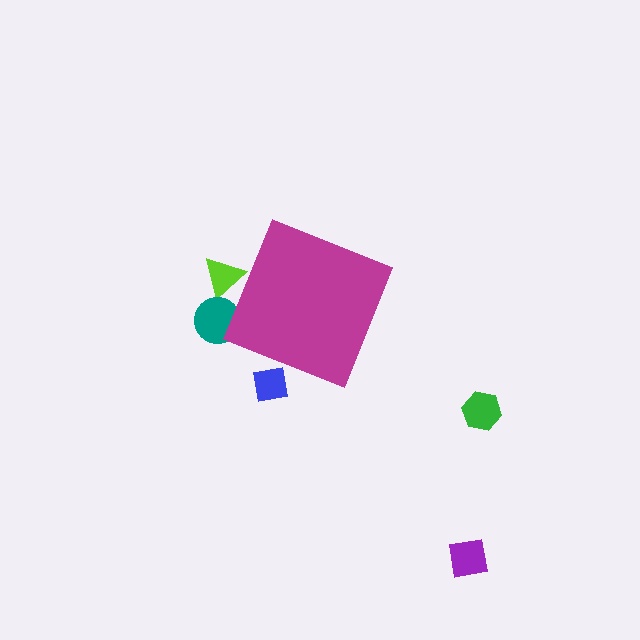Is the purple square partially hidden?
No, the purple square is fully visible.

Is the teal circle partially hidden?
Yes, the teal circle is partially hidden behind the magenta diamond.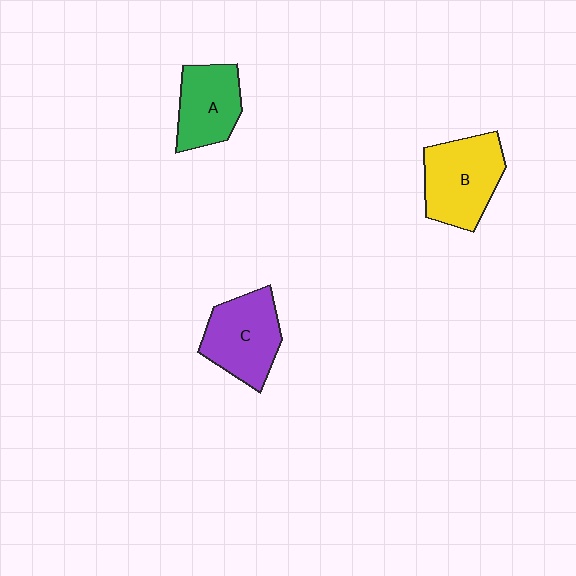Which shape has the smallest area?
Shape A (green).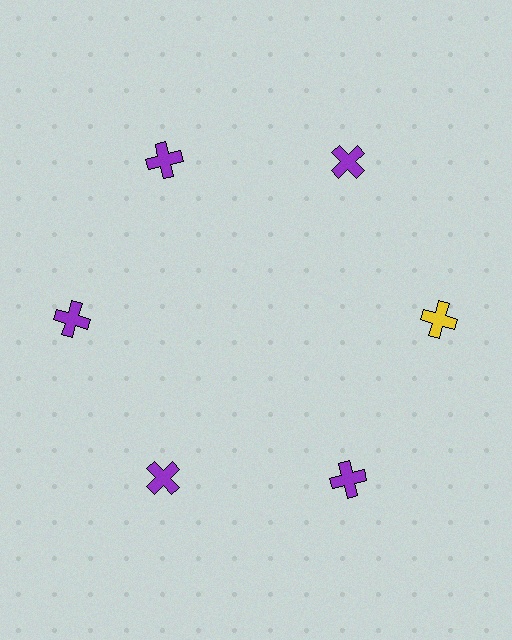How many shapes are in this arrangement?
There are 6 shapes arranged in a ring pattern.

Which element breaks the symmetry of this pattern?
The yellow cross at roughly the 3 o'clock position breaks the symmetry. All other shapes are purple crosses.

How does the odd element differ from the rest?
It has a different color: yellow instead of purple.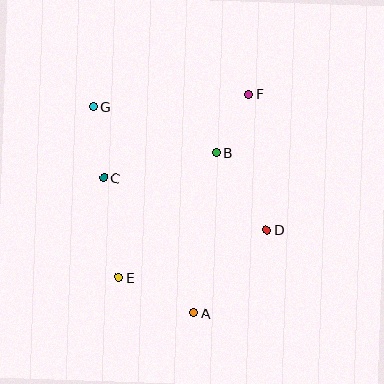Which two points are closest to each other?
Points B and F are closest to each other.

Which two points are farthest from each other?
Points A and G are farthest from each other.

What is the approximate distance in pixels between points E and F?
The distance between E and F is approximately 225 pixels.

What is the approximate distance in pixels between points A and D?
The distance between A and D is approximately 111 pixels.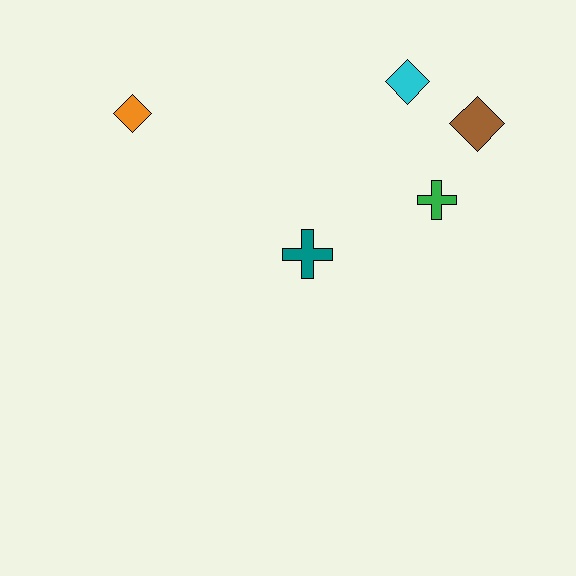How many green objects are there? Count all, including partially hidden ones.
There is 1 green object.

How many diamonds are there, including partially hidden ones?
There are 3 diamonds.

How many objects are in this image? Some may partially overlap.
There are 5 objects.